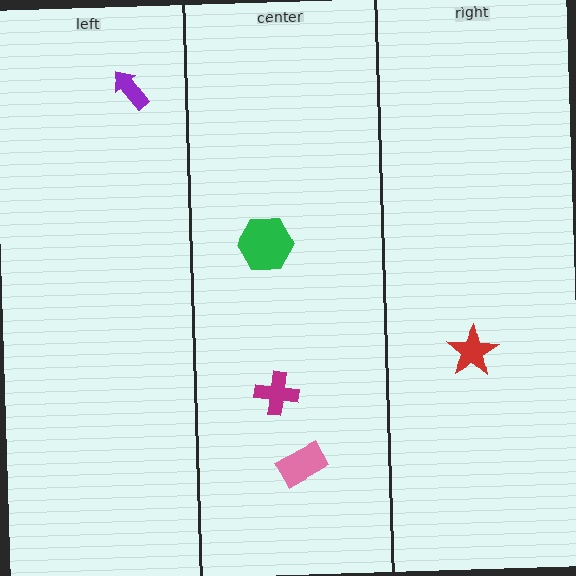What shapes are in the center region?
The pink rectangle, the green hexagon, the magenta cross.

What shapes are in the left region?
The purple arrow.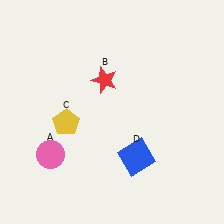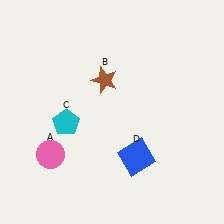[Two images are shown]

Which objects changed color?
B changed from red to brown. C changed from yellow to cyan.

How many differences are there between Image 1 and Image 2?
There are 2 differences between the two images.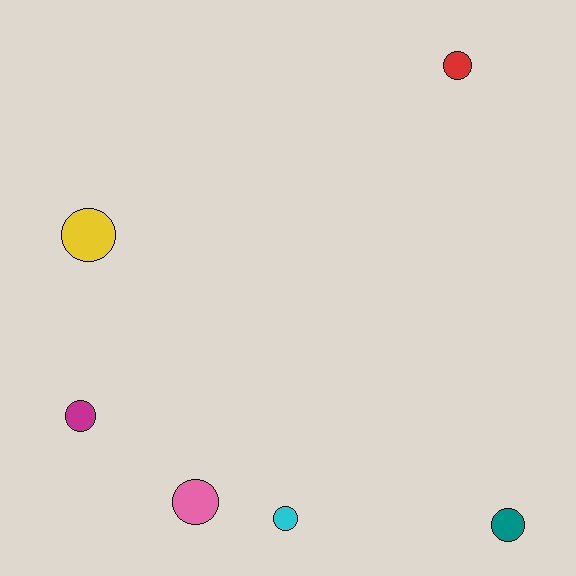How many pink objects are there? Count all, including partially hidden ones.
There is 1 pink object.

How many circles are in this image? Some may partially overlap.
There are 6 circles.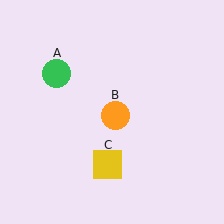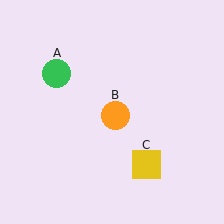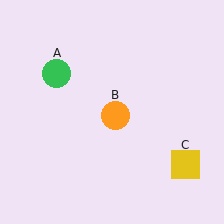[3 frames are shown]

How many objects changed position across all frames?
1 object changed position: yellow square (object C).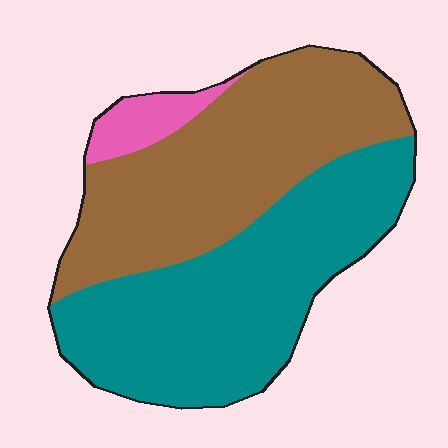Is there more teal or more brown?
Teal.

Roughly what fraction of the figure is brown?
Brown covers 45% of the figure.